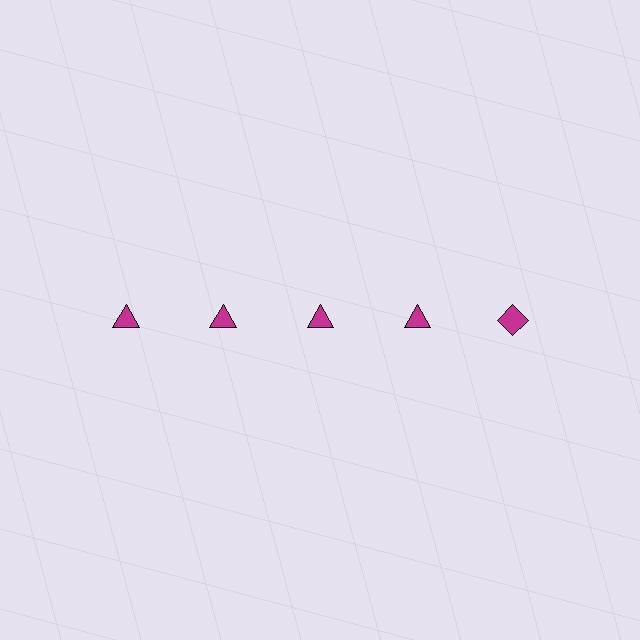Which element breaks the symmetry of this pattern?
The magenta diamond in the top row, rightmost column breaks the symmetry. All other shapes are magenta triangles.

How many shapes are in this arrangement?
There are 5 shapes arranged in a grid pattern.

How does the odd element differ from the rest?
It has a different shape: diamond instead of triangle.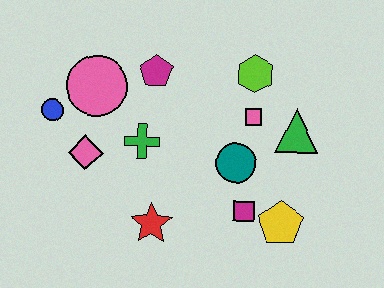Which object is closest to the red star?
The green cross is closest to the red star.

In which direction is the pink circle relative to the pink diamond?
The pink circle is above the pink diamond.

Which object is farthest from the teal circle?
The blue circle is farthest from the teal circle.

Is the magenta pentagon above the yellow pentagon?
Yes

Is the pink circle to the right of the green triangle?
No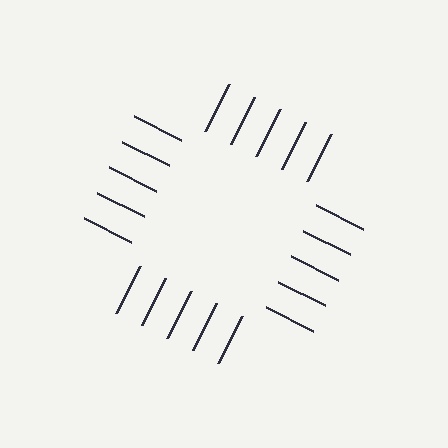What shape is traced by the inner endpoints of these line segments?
An illusory square — the line segments terminate on its edges but no continuous stroke is drawn.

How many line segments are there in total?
20 — 5 along each of the 4 edges.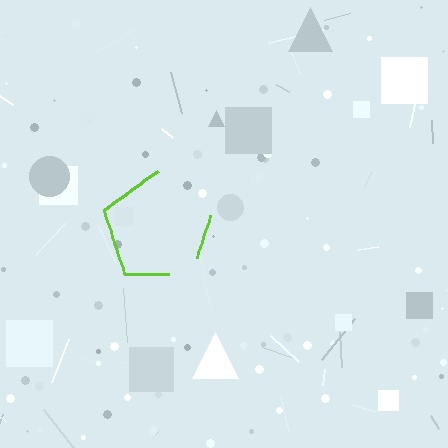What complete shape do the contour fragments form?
The contour fragments form a pentagon.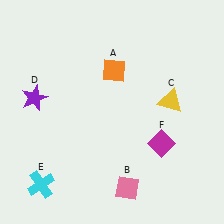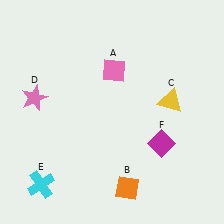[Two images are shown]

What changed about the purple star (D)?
In Image 1, D is purple. In Image 2, it changed to pink.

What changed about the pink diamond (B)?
In Image 1, B is pink. In Image 2, it changed to orange.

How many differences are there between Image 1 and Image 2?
There are 3 differences between the two images.